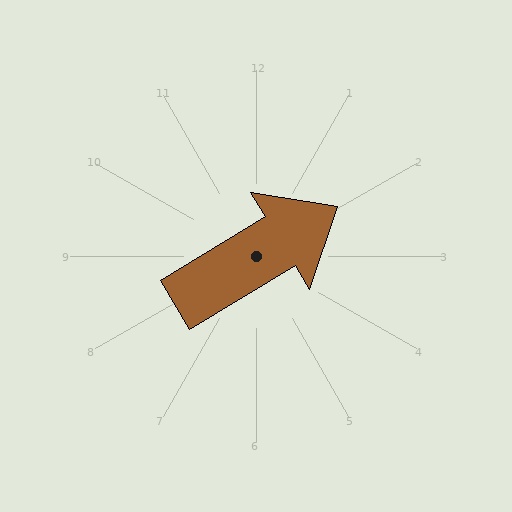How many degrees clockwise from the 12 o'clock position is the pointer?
Approximately 59 degrees.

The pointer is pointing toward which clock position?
Roughly 2 o'clock.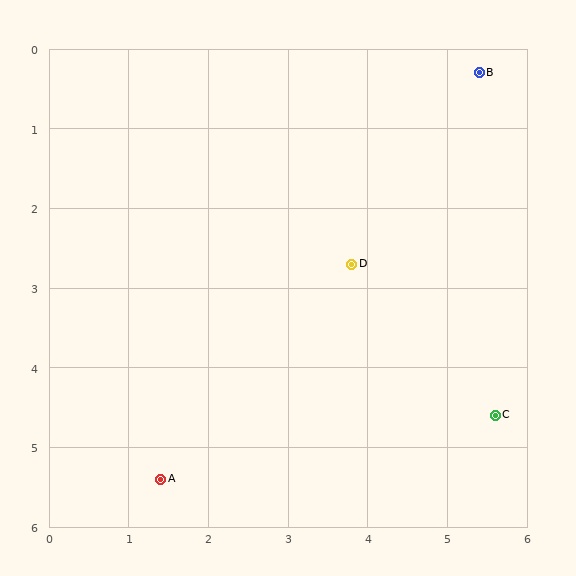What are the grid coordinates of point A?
Point A is at approximately (1.4, 5.4).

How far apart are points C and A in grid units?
Points C and A are about 4.3 grid units apart.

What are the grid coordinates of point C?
Point C is at approximately (5.6, 4.6).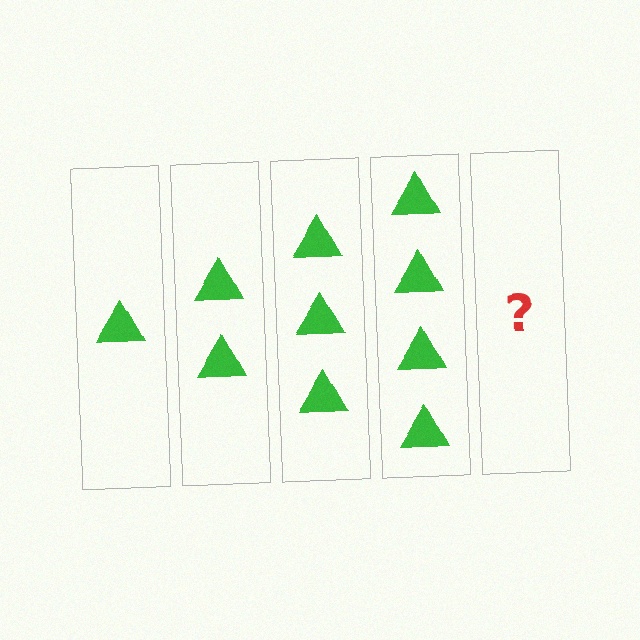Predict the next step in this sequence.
The next step is 5 triangles.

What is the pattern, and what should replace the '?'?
The pattern is that each step adds one more triangle. The '?' should be 5 triangles.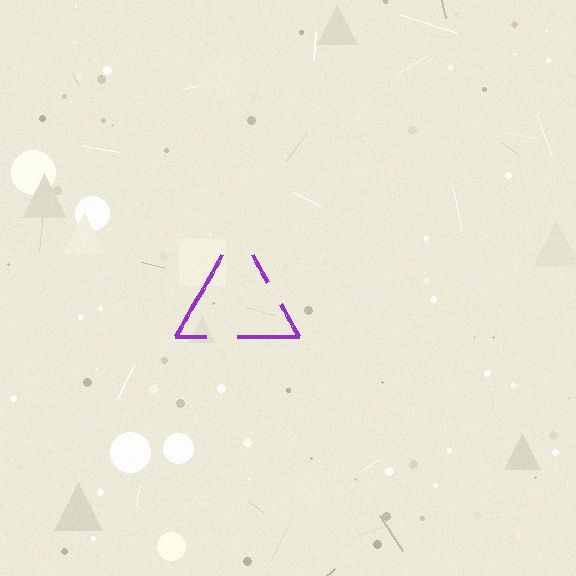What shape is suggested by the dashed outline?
The dashed outline suggests a triangle.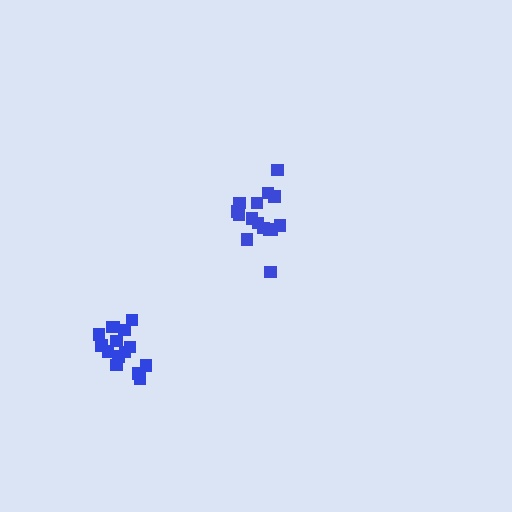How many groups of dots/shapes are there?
There are 2 groups.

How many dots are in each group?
Group 1: 15 dots, Group 2: 15 dots (30 total).